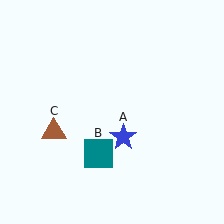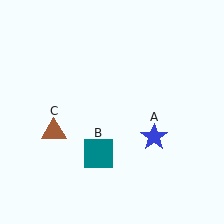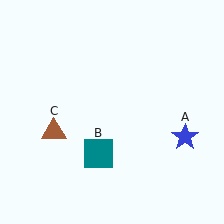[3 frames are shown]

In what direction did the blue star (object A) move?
The blue star (object A) moved right.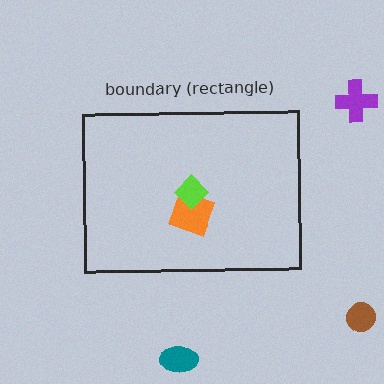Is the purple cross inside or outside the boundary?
Outside.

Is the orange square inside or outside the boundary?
Inside.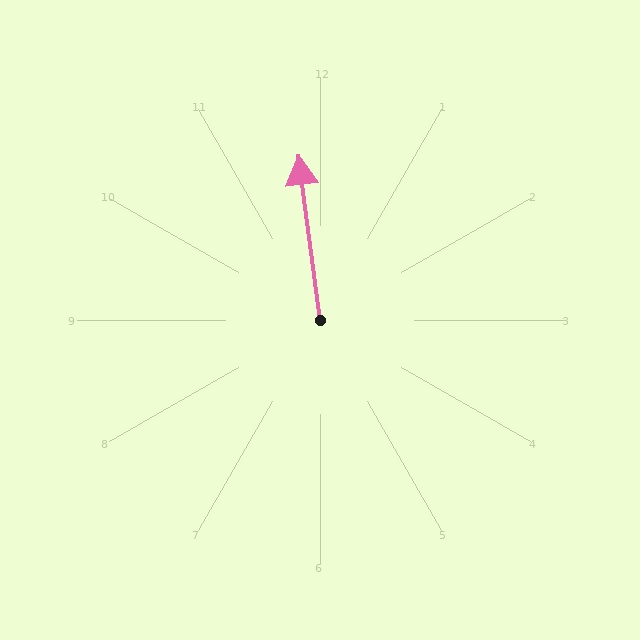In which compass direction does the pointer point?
North.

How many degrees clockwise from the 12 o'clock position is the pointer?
Approximately 353 degrees.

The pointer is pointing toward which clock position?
Roughly 12 o'clock.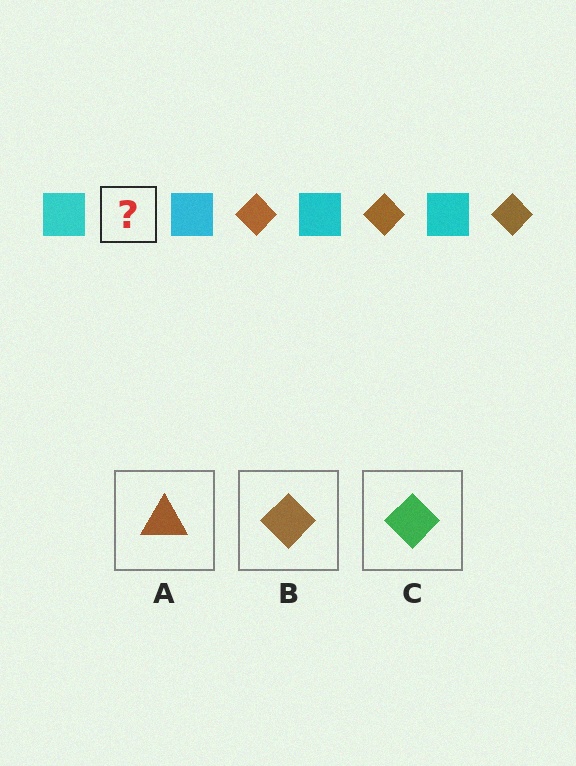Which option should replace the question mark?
Option B.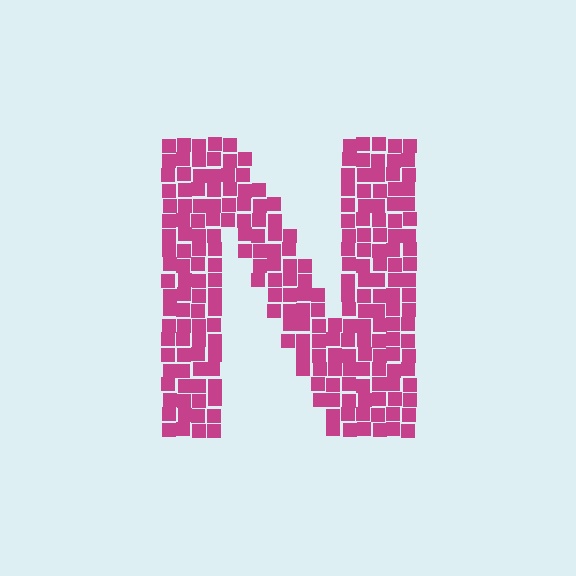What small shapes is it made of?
It is made of small squares.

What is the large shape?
The large shape is the letter N.